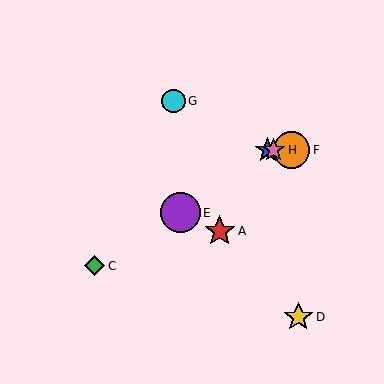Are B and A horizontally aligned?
No, B is at y≈150 and A is at y≈231.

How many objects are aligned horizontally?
3 objects (B, F, H) are aligned horizontally.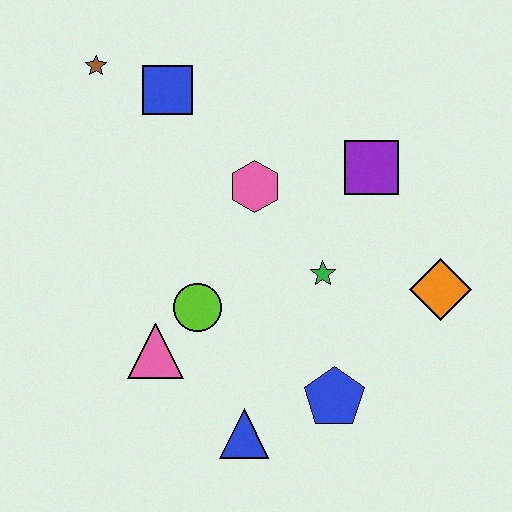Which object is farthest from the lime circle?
The brown star is farthest from the lime circle.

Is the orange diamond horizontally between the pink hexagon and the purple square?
No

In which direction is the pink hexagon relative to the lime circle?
The pink hexagon is above the lime circle.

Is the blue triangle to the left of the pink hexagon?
Yes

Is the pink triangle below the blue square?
Yes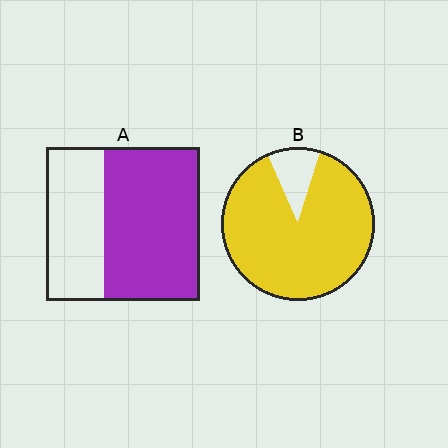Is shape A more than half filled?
Yes.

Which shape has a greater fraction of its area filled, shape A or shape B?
Shape B.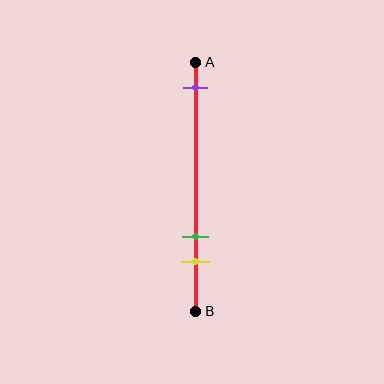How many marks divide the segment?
There are 3 marks dividing the segment.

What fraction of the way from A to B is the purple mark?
The purple mark is approximately 10% (0.1) of the way from A to B.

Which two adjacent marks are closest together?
The green and yellow marks are the closest adjacent pair.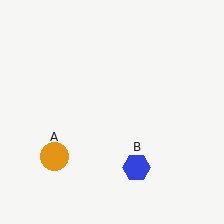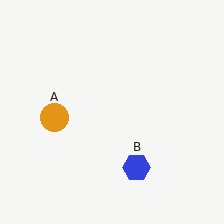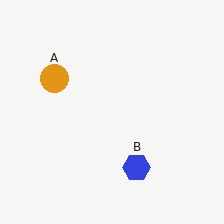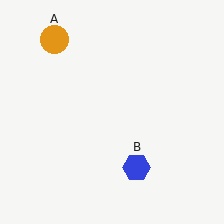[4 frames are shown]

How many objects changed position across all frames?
1 object changed position: orange circle (object A).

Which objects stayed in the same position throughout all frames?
Blue hexagon (object B) remained stationary.